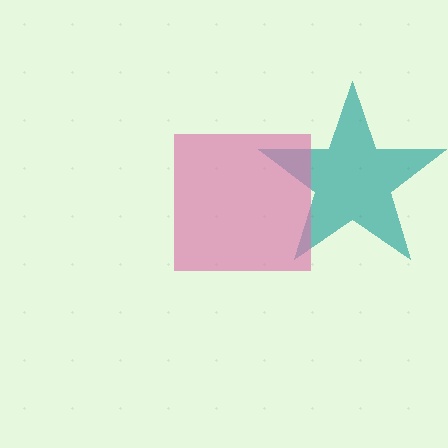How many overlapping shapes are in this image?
There are 2 overlapping shapes in the image.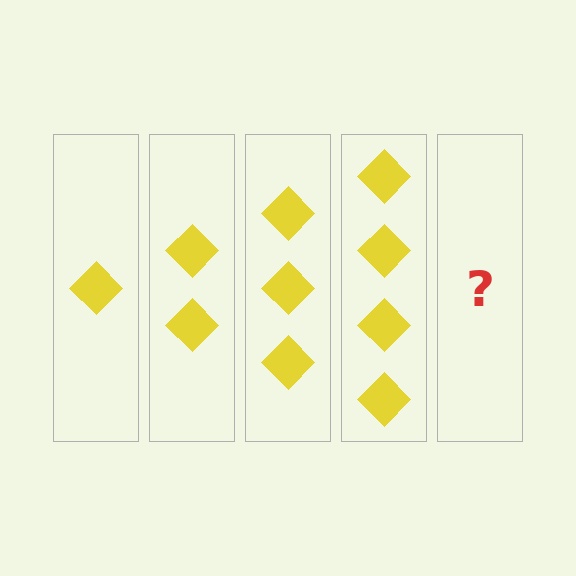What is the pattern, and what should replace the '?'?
The pattern is that each step adds one more diamond. The '?' should be 5 diamonds.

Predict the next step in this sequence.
The next step is 5 diamonds.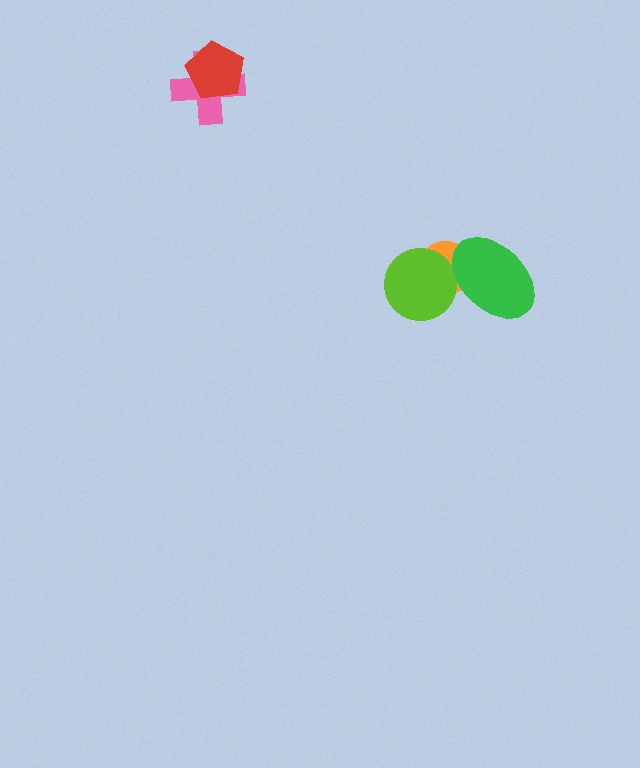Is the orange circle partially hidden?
Yes, it is partially covered by another shape.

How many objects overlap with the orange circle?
2 objects overlap with the orange circle.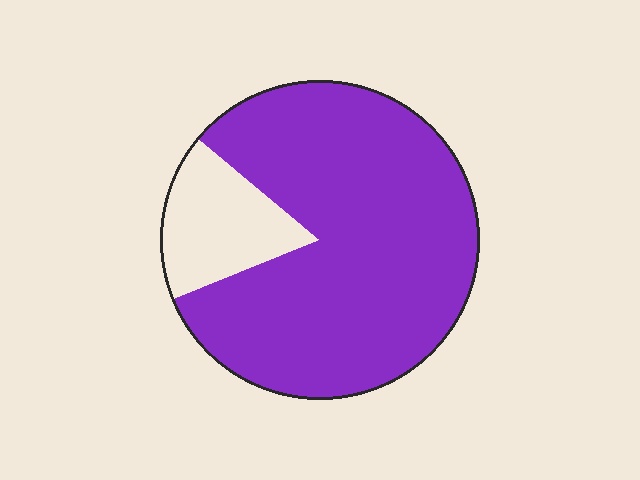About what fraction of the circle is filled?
About five sixths (5/6).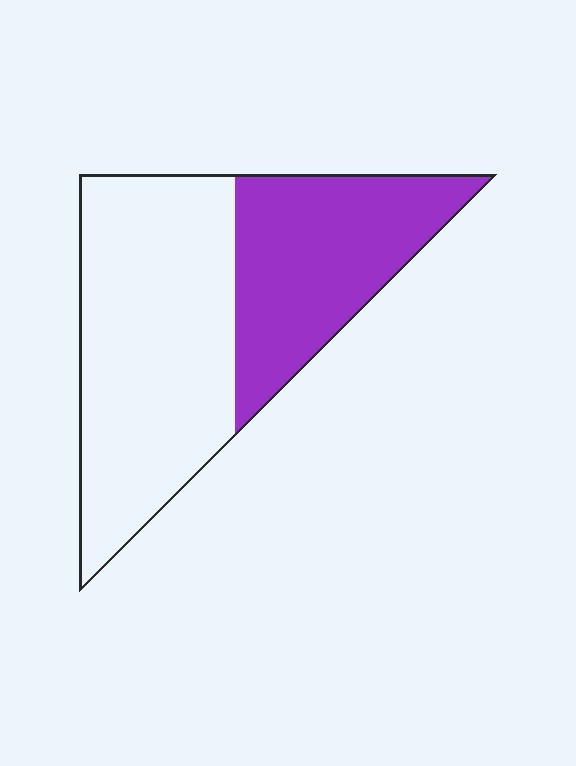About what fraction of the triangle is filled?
About two fifths (2/5).